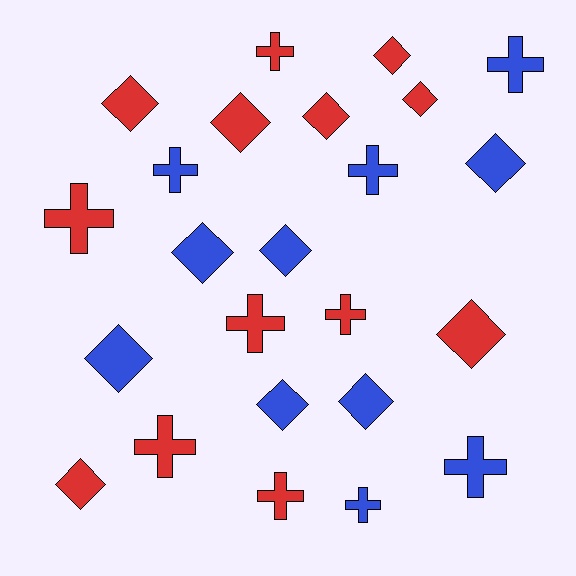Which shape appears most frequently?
Diamond, with 13 objects.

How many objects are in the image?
There are 24 objects.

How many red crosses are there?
There are 6 red crosses.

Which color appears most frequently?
Red, with 13 objects.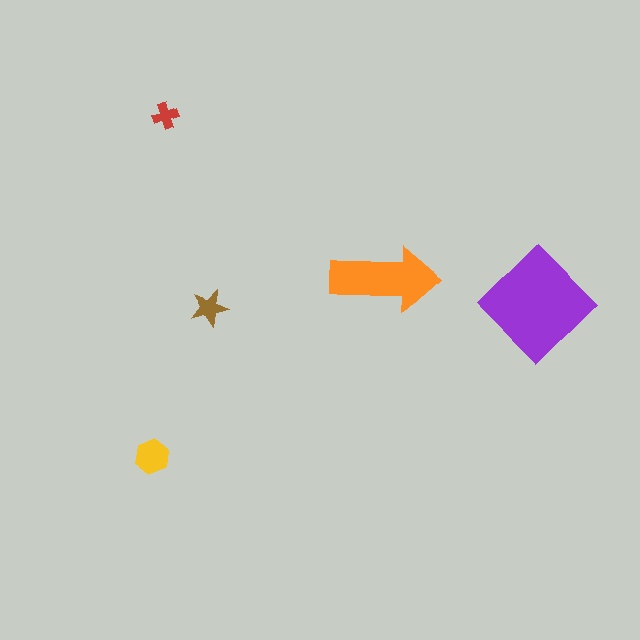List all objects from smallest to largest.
The red cross, the brown star, the yellow hexagon, the orange arrow, the purple diamond.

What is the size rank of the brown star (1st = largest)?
4th.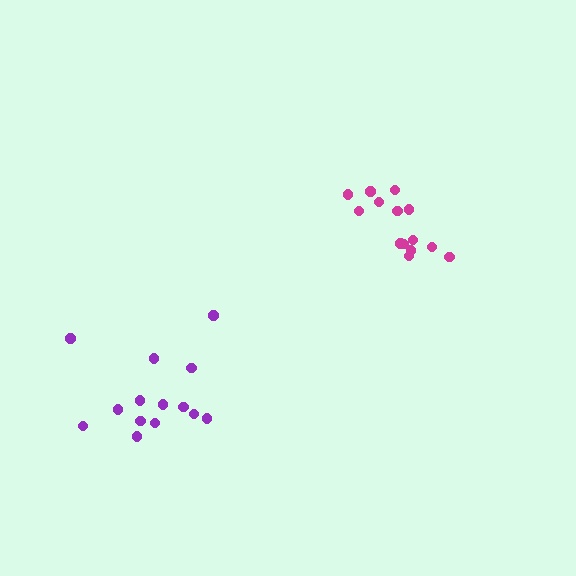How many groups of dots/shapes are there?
There are 2 groups.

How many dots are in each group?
Group 1: 14 dots, Group 2: 14 dots (28 total).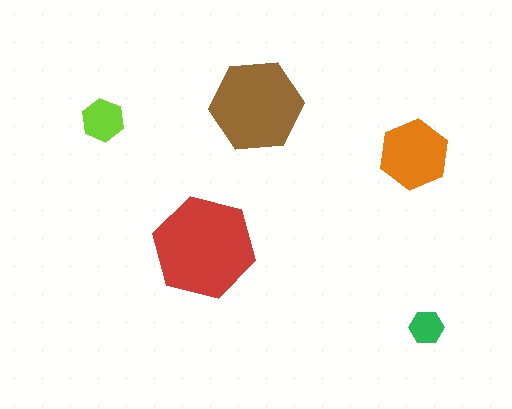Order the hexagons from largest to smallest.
the red one, the brown one, the orange one, the lime one, the green one.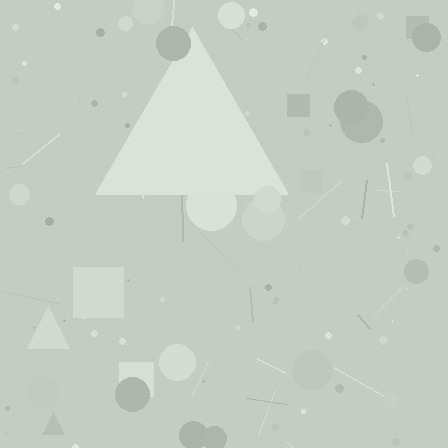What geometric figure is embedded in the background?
A triangle is embedded in the background.